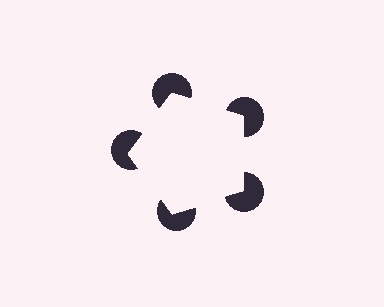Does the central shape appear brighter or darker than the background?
It typically appears slightly brighter than the background, even though no actual brightness change is drawn.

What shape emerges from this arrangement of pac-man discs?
An illusory pentagon — its edges are inferred from the aligned wedge cuts in the pac-man discs, not physically drawn.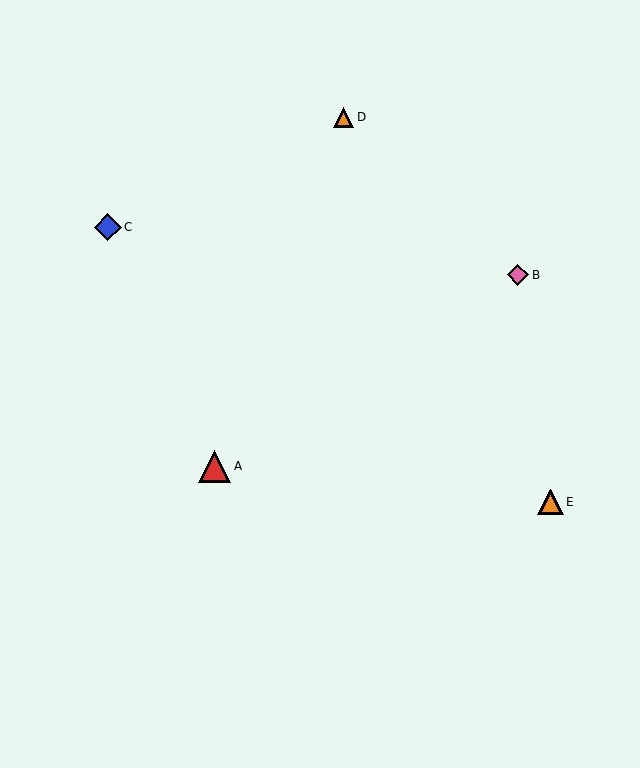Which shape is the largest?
The red triangle (labeled A) is the largest.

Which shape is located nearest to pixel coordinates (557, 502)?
The orange triangle (labeled E) at (550, 502) is nearest to that location.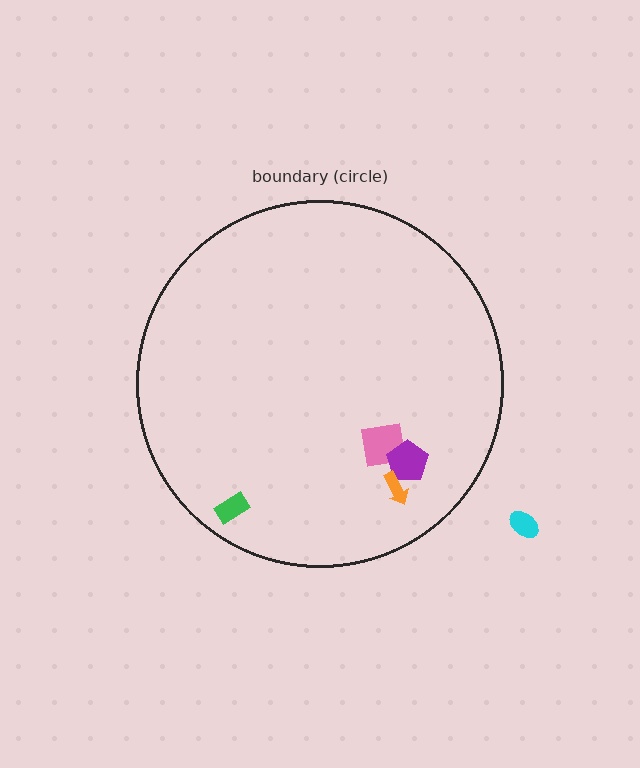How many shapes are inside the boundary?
4 inside, 1 outside.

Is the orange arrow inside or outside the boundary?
Inside.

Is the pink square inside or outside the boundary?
Inside.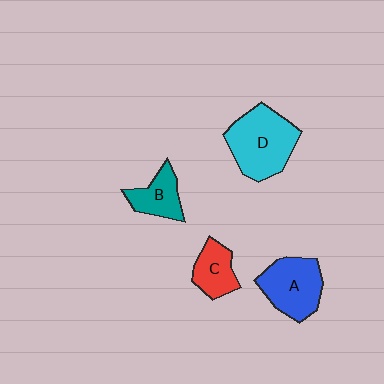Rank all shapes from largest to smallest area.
From largest to smallest: D (cyan), A (blue), B (teal), C (red).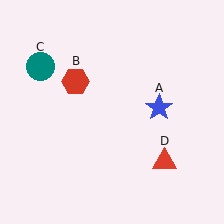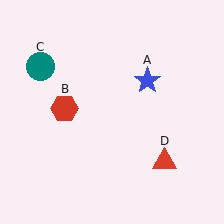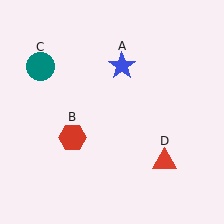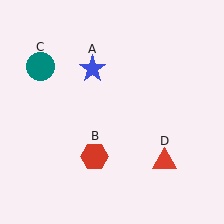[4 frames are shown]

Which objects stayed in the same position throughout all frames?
Teal circle (object C) and red triangle (object D) remained stationary.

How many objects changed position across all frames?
2 objects changed position: blue star (object A), red hexagon (object B).